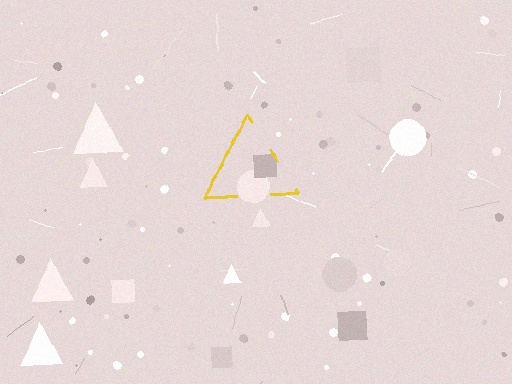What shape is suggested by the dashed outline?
The dashed outline suggests a triangle.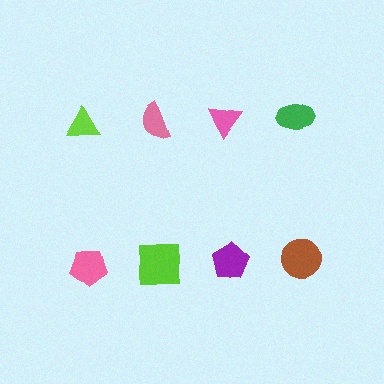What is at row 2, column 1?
A pink pentagon.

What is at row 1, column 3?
A pink triangle.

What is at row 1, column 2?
A pink semicircle.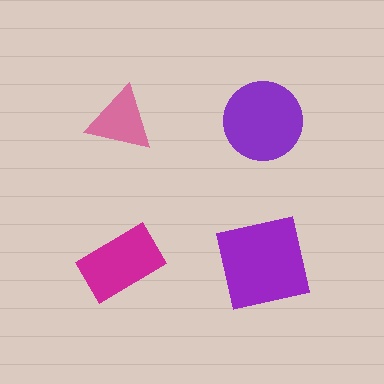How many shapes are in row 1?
2 shapes.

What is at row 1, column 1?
A pink triangle.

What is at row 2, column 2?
A purple square.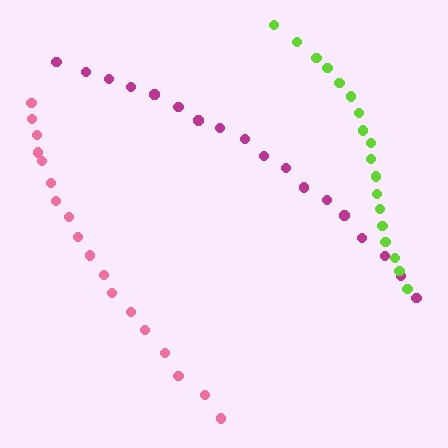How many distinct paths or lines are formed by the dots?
There are 3 distinct paths.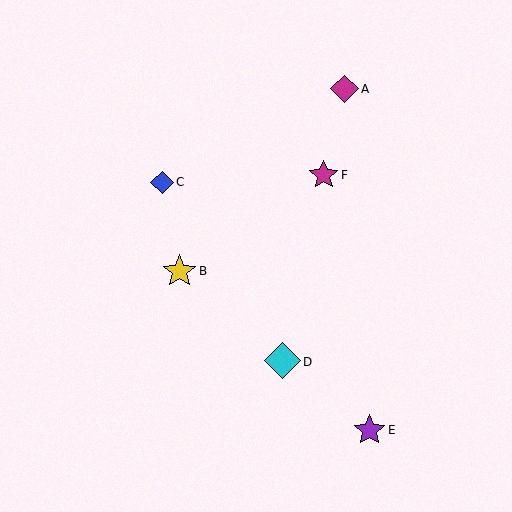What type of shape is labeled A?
Shape A is a magenta diamond.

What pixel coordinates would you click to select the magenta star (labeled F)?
Click at (323, 175) to select the magenta star F.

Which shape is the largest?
The cyan diamond (labeled D) is the largest.